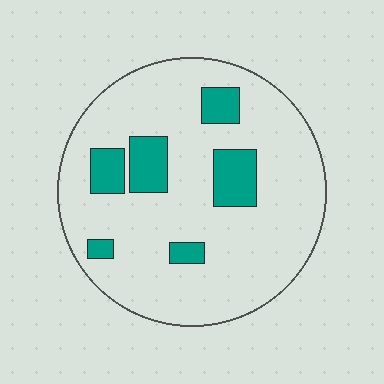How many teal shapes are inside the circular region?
6.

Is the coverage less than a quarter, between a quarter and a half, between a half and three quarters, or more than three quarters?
Less than a quarter.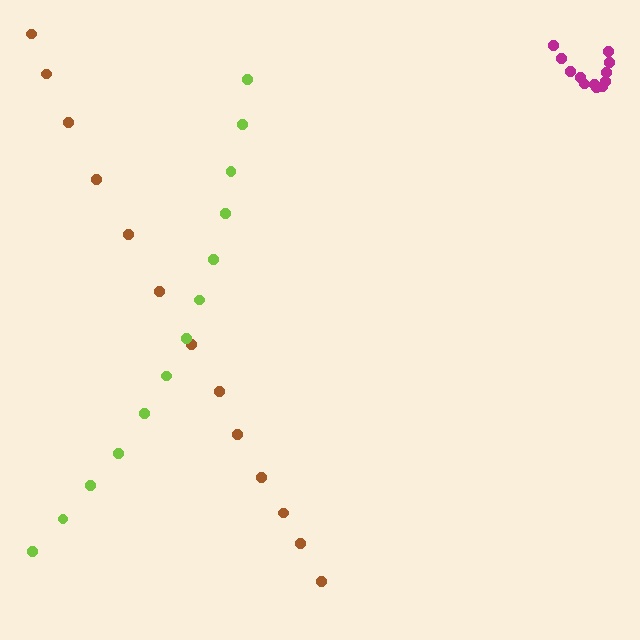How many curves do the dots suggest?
There are 3 distinct paths.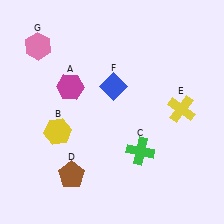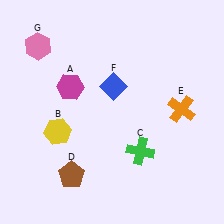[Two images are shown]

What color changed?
The cross (E) changed from yellow in Image 1 to orange in Image 2.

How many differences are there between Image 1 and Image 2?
There is 1 difference between the two images.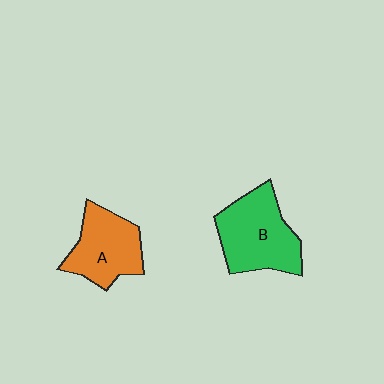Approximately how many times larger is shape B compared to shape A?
Approximately 1.2 times.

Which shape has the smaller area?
Shape A (orange).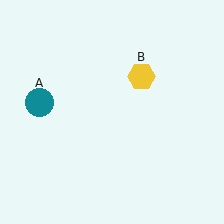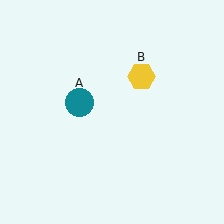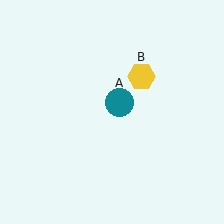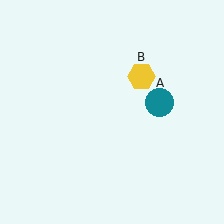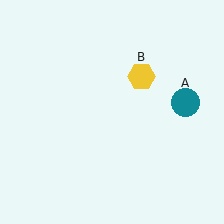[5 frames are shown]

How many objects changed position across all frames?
1 object changed position: teal circle (object A).